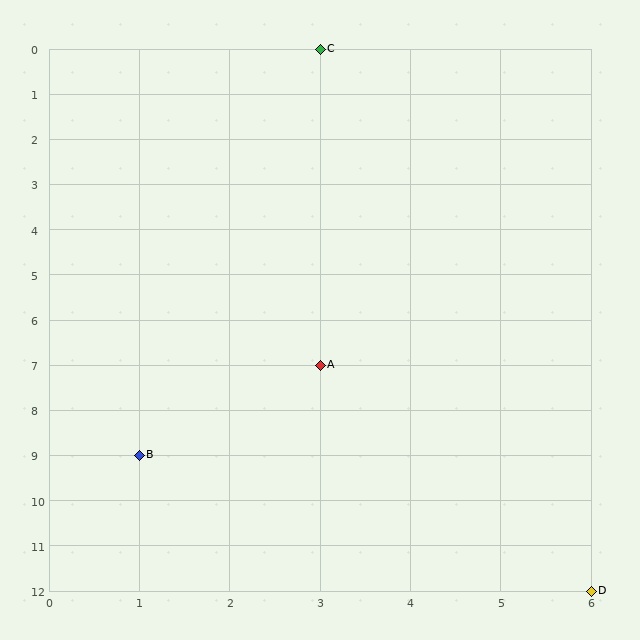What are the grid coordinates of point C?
Point C is at grid coordinates (3, 0).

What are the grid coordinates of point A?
Point A is at grid coordinates (3, 7).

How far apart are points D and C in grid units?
Points D and C are 3 columns and 12 rows apart (about 12.4 grid units diagonally).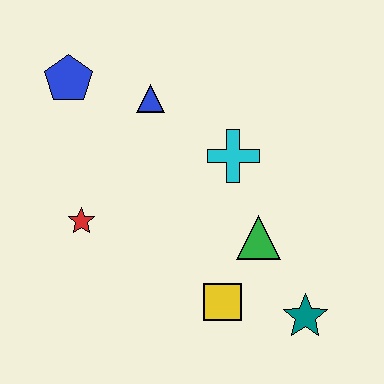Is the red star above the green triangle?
Yes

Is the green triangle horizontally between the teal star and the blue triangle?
Yes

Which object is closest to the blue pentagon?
The blue triangle is closest to the blue pentagon.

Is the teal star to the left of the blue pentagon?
No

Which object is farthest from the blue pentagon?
The teal star is farthest from the blue pentagon.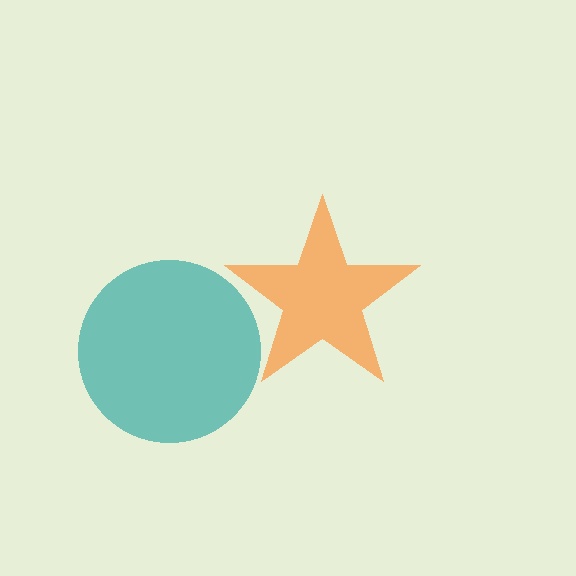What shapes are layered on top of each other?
The layered shapes are: a teal circle, an orange star.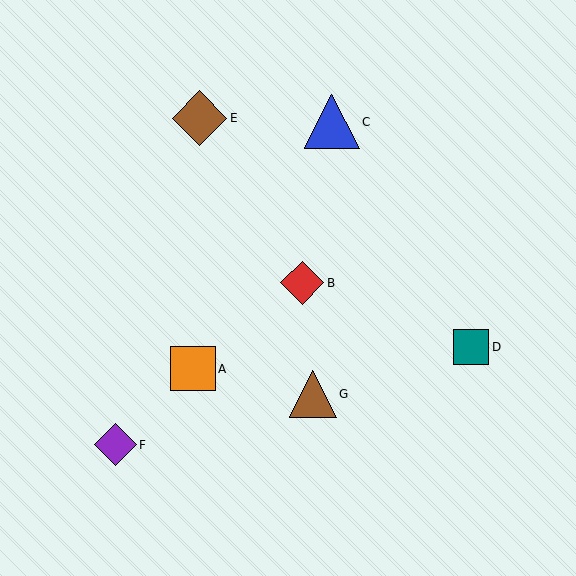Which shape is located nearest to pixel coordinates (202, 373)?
The orange square (labeled A) at (193, 369) is nearest to that location.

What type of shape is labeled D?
Shape D is a teal square.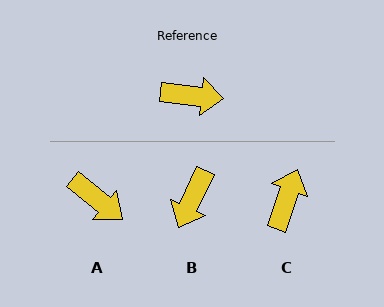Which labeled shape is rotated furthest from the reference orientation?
B, about 109 degrees away.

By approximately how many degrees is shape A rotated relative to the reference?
Approximately 33 degrees clockwise.